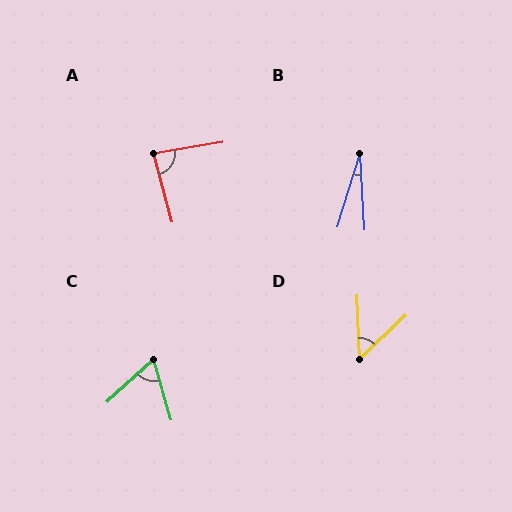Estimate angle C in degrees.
Approximately 63 degrees.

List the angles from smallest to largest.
B (20°), D (48°), C (63°), A (85°).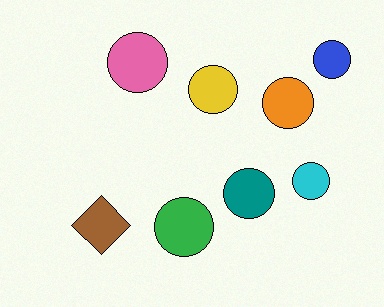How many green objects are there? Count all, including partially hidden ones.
There is 1 green object.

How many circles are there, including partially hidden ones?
There are 7 circles.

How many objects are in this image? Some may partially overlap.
There are 8 objects.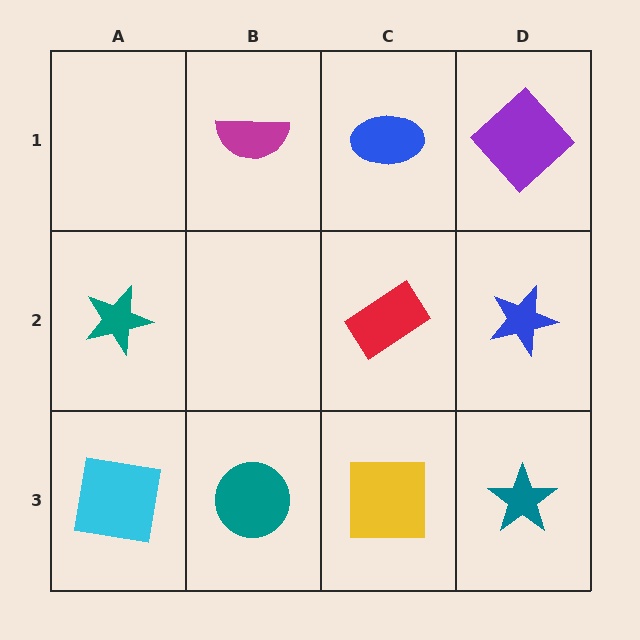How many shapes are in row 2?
3 shapes.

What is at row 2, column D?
A blue star.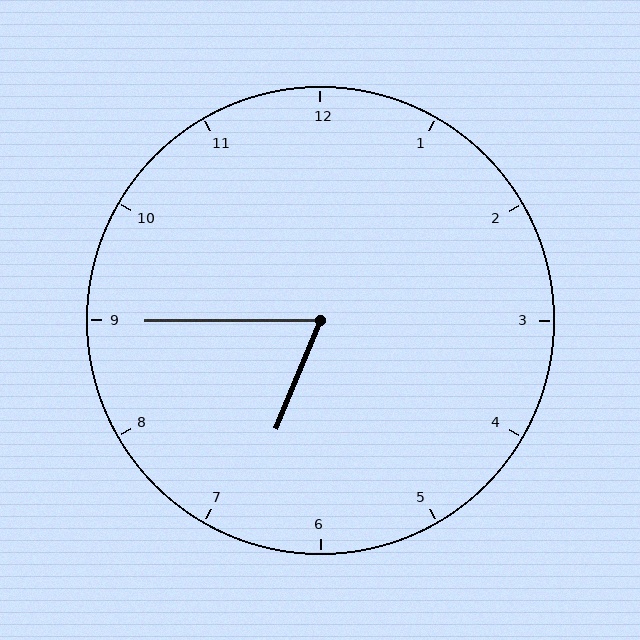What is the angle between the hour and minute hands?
Approximately 68 degrees.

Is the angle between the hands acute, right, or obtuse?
It is acute.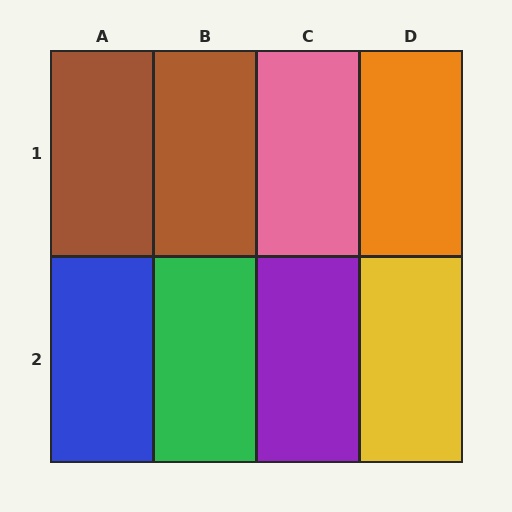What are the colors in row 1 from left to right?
Brown, brown, pink, orange.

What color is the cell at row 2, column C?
Purple.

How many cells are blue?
1 cell is blue.